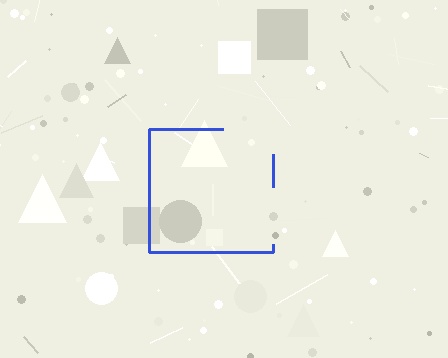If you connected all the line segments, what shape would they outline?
They would outline a square.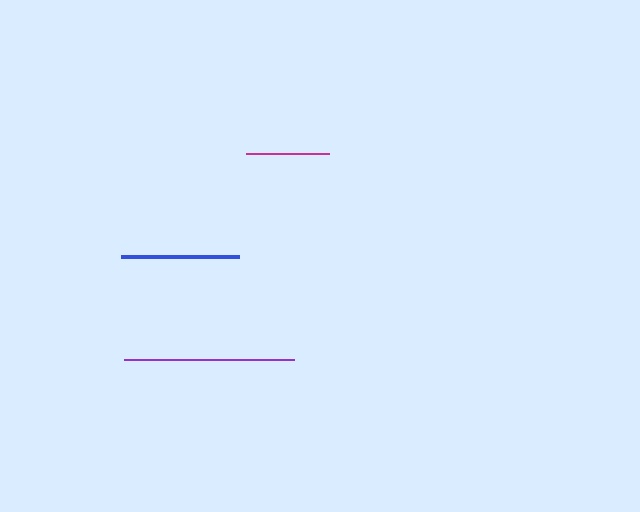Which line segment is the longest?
The purple line is the longest at approximately 170 pixels.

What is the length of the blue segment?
The blue segment is approximately 118 pixels long.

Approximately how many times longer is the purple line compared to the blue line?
The purple line is approximately 1.4 times the length of the blue line.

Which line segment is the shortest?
The magenta line is the shortest at approximately 82 pixels.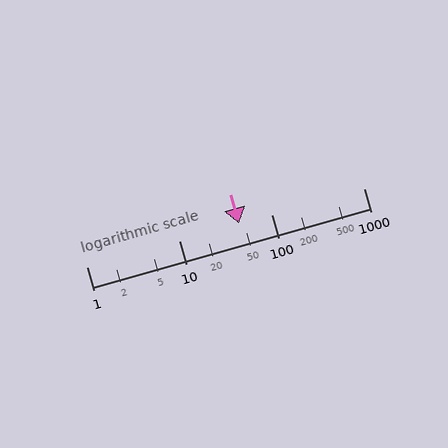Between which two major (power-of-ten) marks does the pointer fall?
The pointer is between 10 and 100.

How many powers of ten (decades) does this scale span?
The scale spans 3 decades, from 1 to 1000.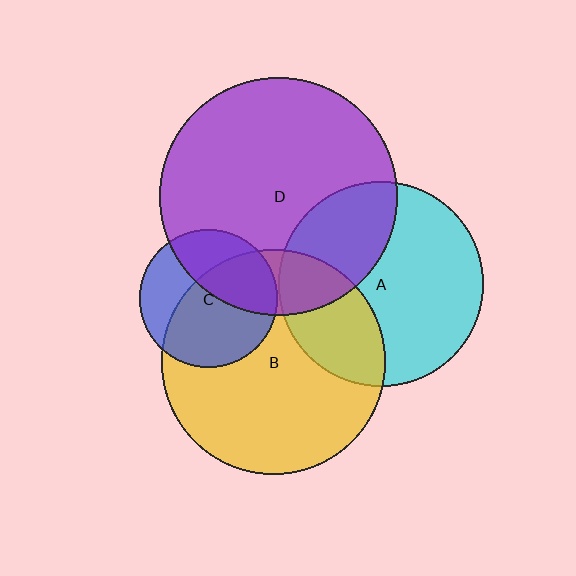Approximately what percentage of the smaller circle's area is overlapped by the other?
Approximately 40%.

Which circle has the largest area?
Circle D (purple).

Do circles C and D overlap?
Yes.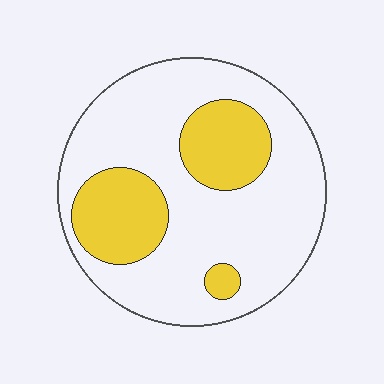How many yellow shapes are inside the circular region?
3.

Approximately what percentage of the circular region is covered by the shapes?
Approximately 25%.